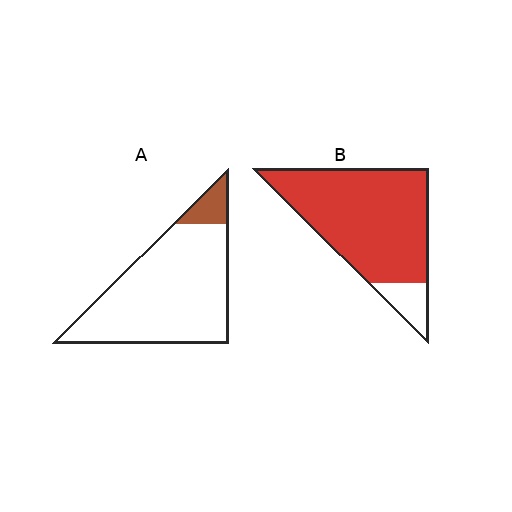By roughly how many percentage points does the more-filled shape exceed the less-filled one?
By roughly 80 percentage points (B over A).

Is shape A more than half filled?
No.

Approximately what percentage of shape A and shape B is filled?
A is approximately 10% and B is approximately 90%.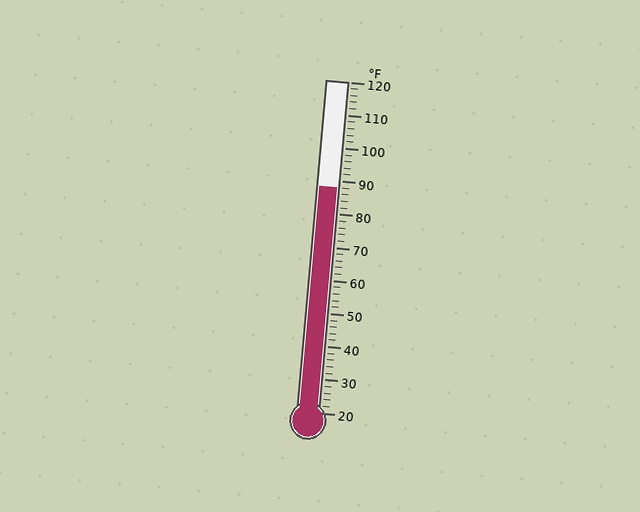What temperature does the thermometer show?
The thermometer shows approximately 88°F.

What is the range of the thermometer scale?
The thermometer scale ranges from 20°F to 120°F.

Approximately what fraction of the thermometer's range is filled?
The thermometer is filled to approximately 70% of its range.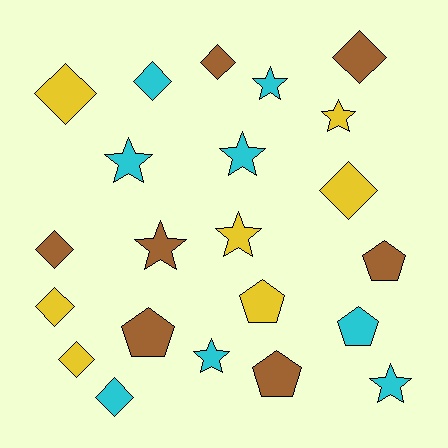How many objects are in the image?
There are 22 objects.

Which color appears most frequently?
Cyan, with 8 objects.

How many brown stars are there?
There is 1 brown star.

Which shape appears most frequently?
Diamond, with 9 objects.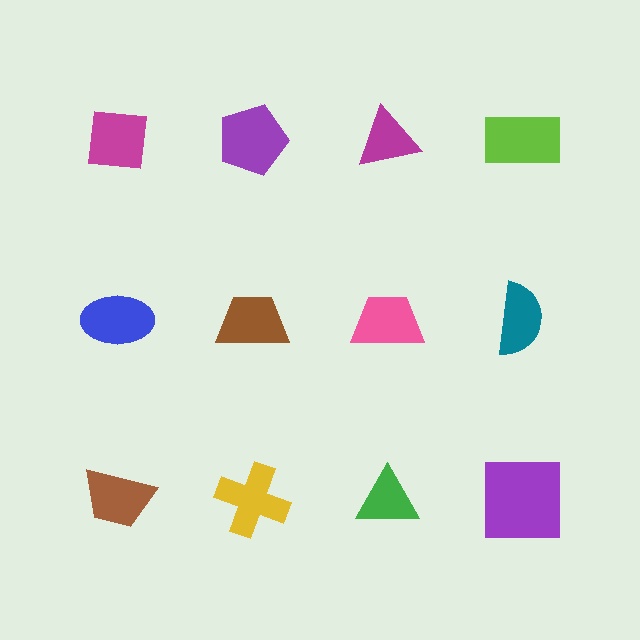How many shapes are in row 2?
4 shapes.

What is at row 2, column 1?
A blue ellipse.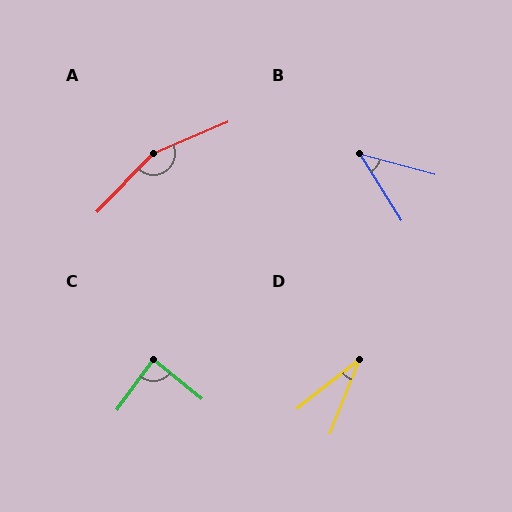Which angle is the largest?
A, at approximately 156 degrees.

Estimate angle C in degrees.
Approximately 87 degrees.